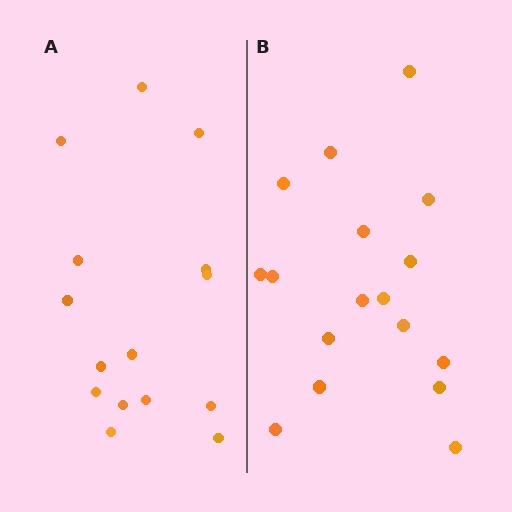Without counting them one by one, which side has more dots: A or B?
Region B (the right region) has more dots.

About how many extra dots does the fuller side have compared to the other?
Region B has just a few more — roughly 2 or 3 more dots than region A.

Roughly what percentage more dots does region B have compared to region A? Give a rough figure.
About 15% more.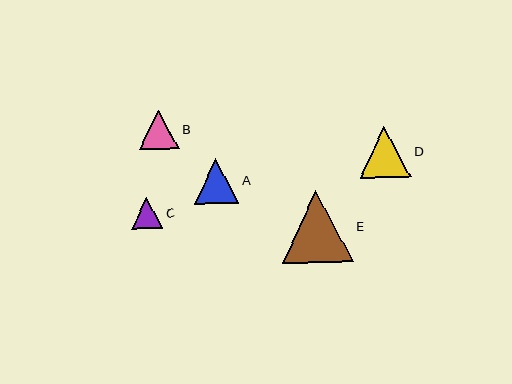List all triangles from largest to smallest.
From largest to smallest: E, D, A, B, C.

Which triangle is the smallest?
Triangle C is the smallest with a size of approximately 31 pixels.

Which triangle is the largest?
Triangle E is the largest with a size of approximately 72 pixels.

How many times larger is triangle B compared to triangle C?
Triangle B is approximately 1.3 times the size of triangle C.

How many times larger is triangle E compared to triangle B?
Triangle E is approximately 1.8 times the size of triangle B.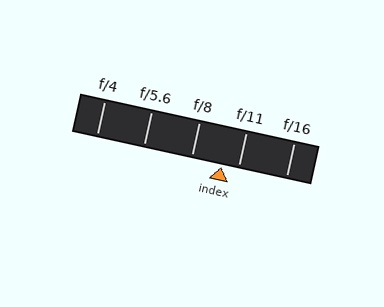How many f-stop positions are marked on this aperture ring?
There are 5 f-stop positions marked.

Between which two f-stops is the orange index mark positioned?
The index mark is between f/8 and f/11.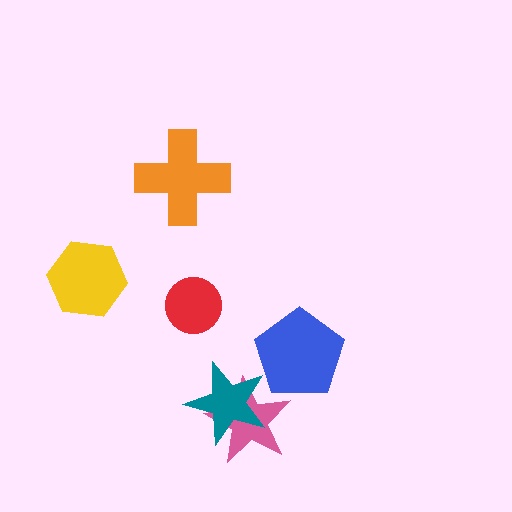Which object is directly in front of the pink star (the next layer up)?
The teal star is directly in front of the pink star.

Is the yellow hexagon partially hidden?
No, no other shape covers it.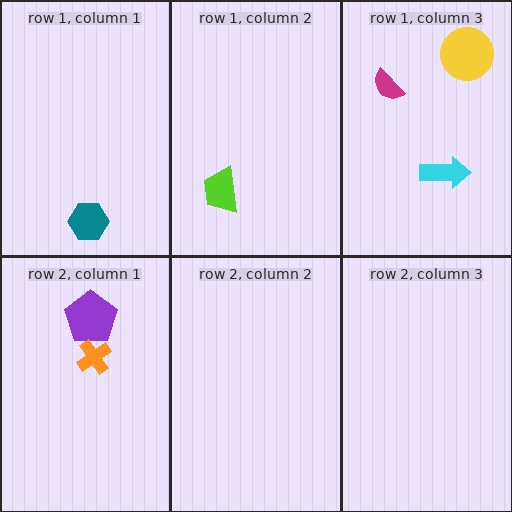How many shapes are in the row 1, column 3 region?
3.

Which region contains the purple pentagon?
The row 2, column 1 region.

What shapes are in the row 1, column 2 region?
The lime trapezoid.